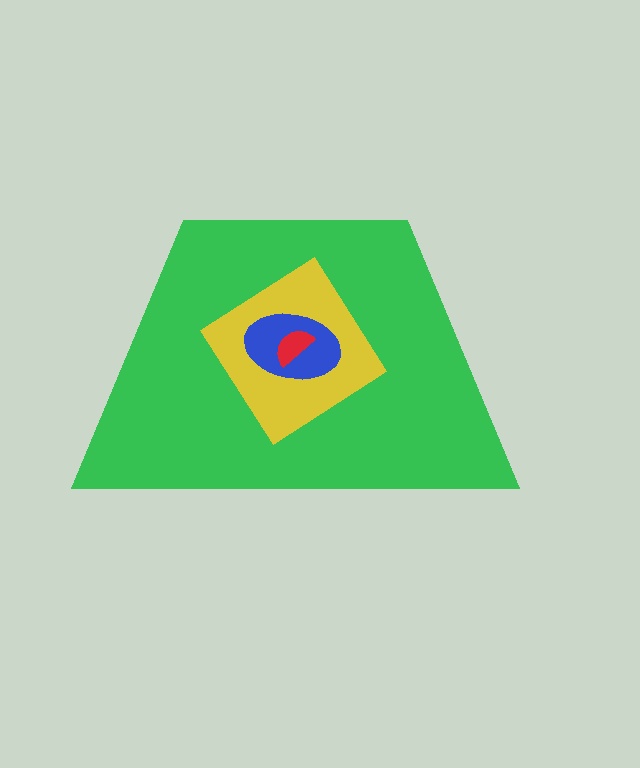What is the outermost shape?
The green trapezoid.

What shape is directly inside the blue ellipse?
The red semicircle.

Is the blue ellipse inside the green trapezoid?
Yes.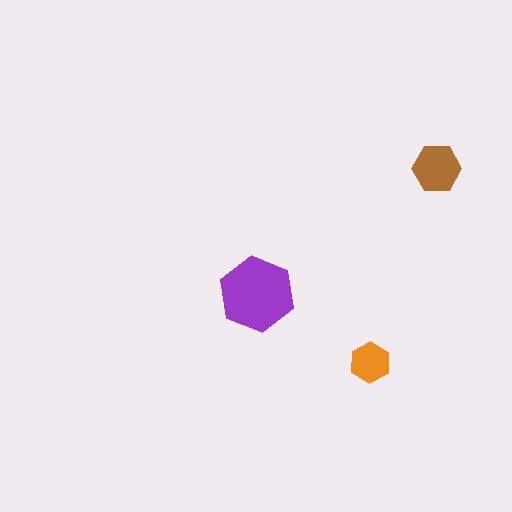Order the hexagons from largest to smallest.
the purple one, the brown one, the orange one.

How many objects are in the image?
There are 3 objects in the image.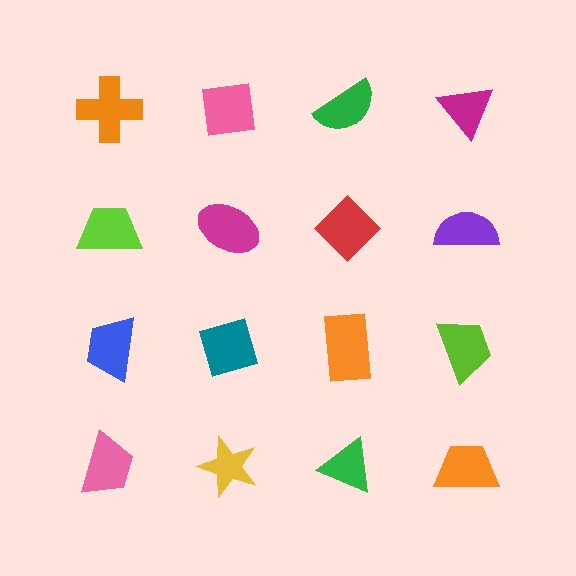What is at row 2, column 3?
A red diamond.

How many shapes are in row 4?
4 shapes.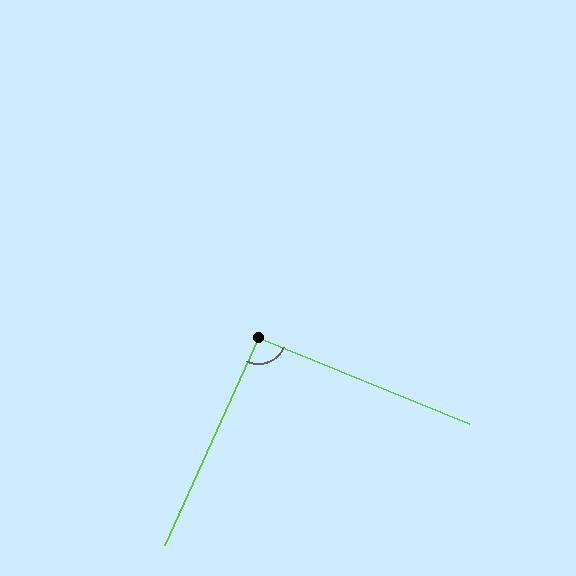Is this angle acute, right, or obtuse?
It is approximately a right angle.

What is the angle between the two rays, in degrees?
Approximately 92 degrees.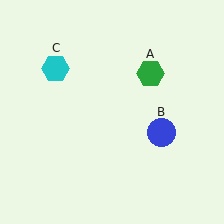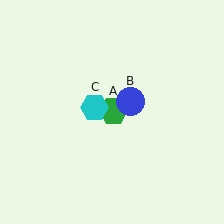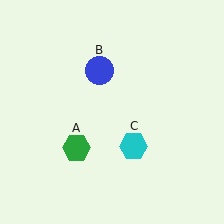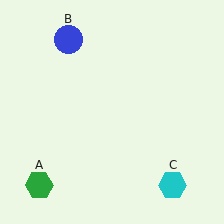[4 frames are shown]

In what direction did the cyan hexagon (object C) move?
The cyan hexagon (object C) moved down and to the right.